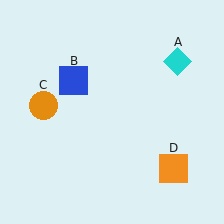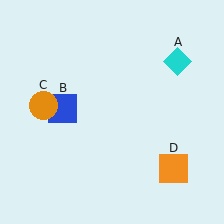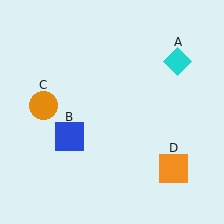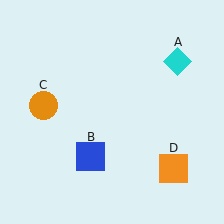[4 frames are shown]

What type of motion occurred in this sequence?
The blue square (object B) rotated counterclockwise around the center of the scene.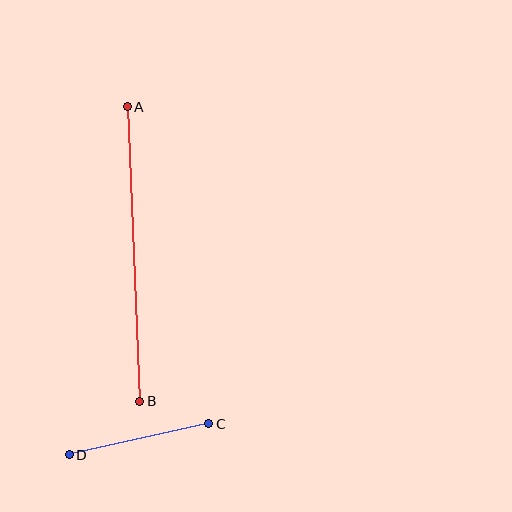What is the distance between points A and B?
The distance is approximately 295 pixels.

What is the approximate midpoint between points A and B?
The midpoint is at approximately (133, 254) pixels.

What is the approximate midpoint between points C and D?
The midpoint is at approximately (139, 439) pixels.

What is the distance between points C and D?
The distance is approximately 143 pixels.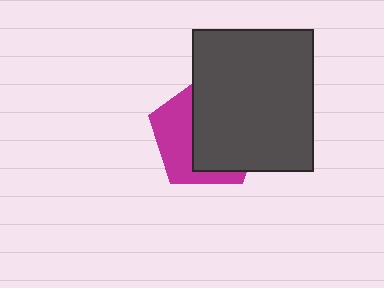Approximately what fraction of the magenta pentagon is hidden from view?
Roughly 60% of the magenta pentagon is hidden behind the dark gray rectangle.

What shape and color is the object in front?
The object in front is a dark gray rectangle.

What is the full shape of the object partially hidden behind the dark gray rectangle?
The partially hidden object is a magenta pentagon.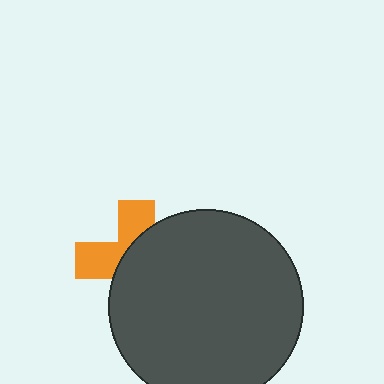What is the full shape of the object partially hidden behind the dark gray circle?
The partially hidden object is an orange cross.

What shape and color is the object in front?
The object in front is a dark gray circle.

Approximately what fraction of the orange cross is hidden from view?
Roughly 61% of the orange cross is hidden behind the dark gray circle.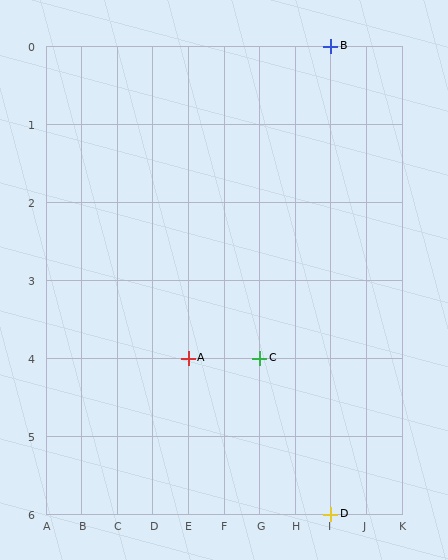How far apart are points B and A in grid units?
Points B and A are 4 columns and 4 rows apart (about 5.7 grid units diagonally).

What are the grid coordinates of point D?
Point D is at grid coordinates (I, 6).